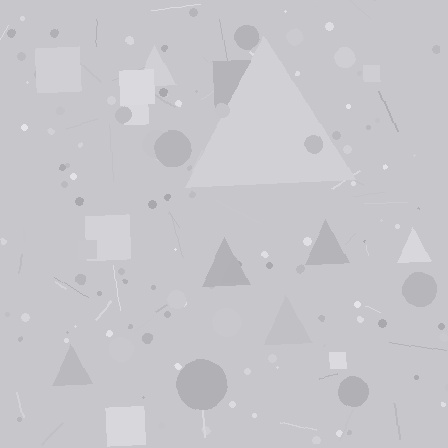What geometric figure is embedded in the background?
A triangle is embedded in the background.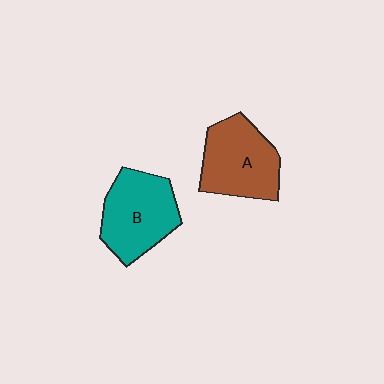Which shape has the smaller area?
Shape A (brown).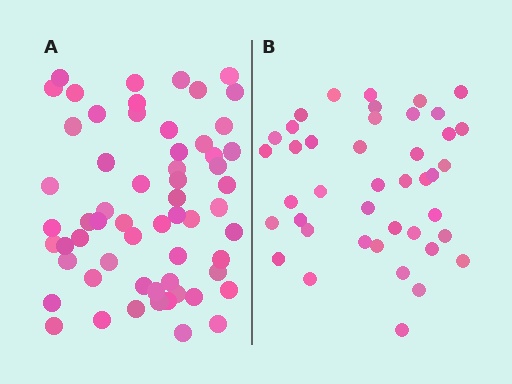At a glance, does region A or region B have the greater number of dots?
Region A (the left region) has more dots.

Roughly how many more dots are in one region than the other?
Region A has approximately 20 more dots than region B.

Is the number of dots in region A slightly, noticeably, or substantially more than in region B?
Region A has noticeably more, but not dramatically so. The ratio is roughly 1.4 to 1.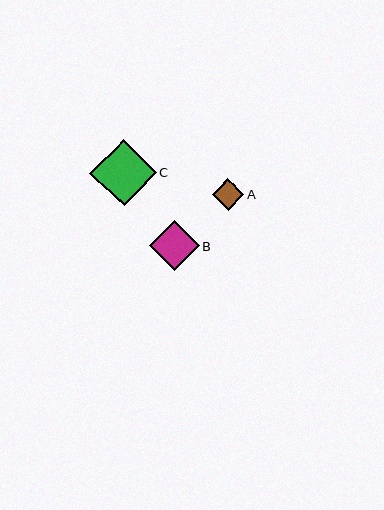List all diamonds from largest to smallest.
From largest to smallest: C, B, A.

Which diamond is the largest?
Diamond C is the largest with a size of approximately 67 pixels.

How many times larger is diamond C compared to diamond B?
Diamond C is approximately 1.3 times the size of diamond B.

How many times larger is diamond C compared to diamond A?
Diamond C is approximately 2.1 times the size of diamond A.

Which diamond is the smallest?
Diamond A is the smallest with a size of approximately 32 pixels.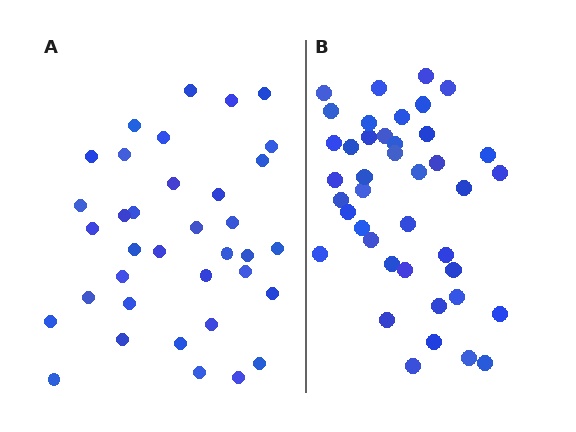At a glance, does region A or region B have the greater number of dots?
Region B (the right region) has more dots.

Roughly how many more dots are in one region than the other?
Region B has about 5 more dots than region A.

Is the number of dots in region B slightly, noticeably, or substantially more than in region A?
Region B has only slightly more — the two regions are fairly close. The ratio is roughly 1.1 to 1.